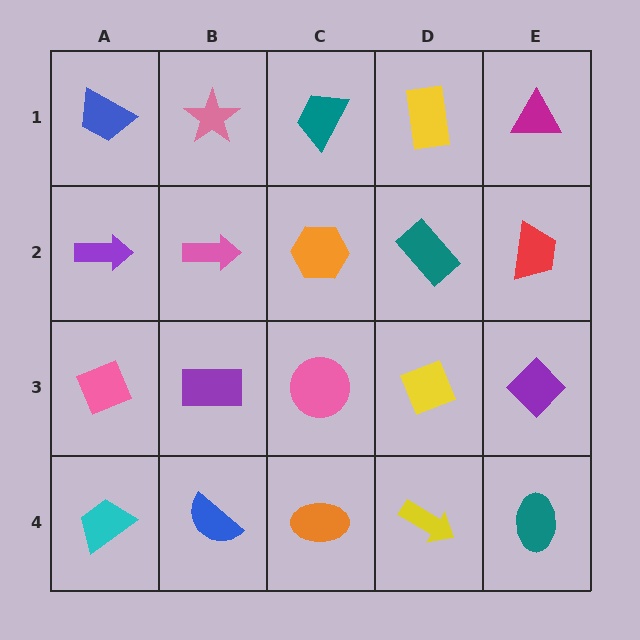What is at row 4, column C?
An orange ellipse.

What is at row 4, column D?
A yellow arrow.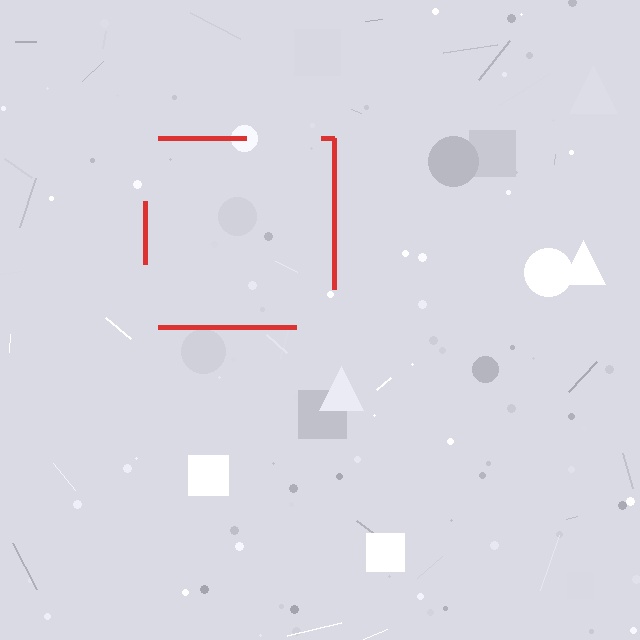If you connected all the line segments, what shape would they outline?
They would outline a square.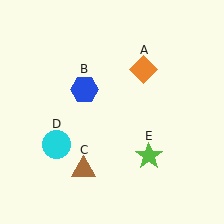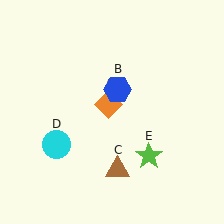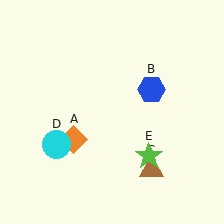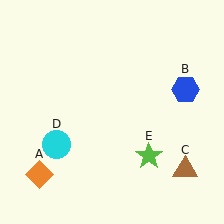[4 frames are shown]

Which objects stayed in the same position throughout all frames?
Cyan circle (object D) and lime star (object E) remained stationary.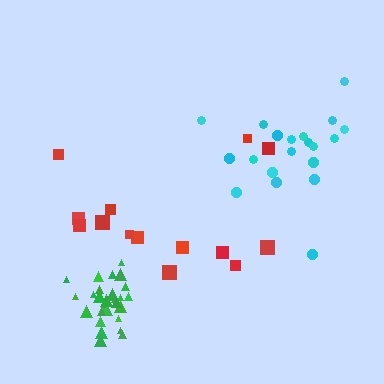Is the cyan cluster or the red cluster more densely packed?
Cyan.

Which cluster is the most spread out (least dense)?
Red.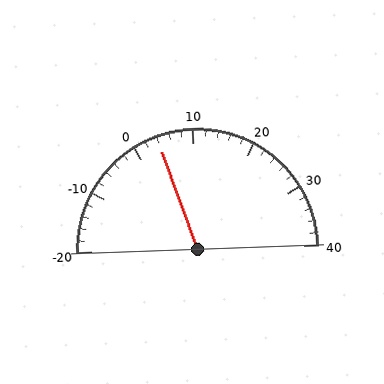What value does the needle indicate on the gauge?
The needle indicates approximately 4.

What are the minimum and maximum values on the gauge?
The gauge ranges from -20 to 40.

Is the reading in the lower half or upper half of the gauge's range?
The reading is in the lower half of the range (-20 to 40).